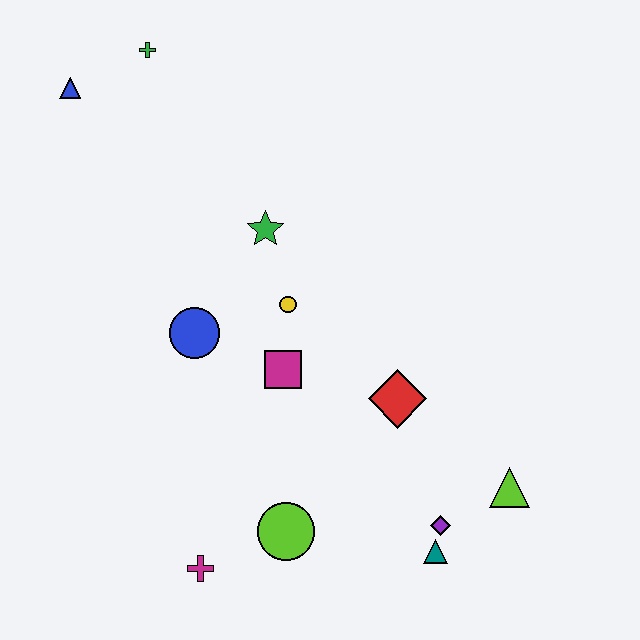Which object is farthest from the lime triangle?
The blue triangle is farthest from the lime triangle.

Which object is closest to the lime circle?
The magenta cross is closest to the lime circle.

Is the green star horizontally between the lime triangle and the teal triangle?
No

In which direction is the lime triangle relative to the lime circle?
The lime triangle is to the right of the lime circle.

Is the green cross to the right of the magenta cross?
No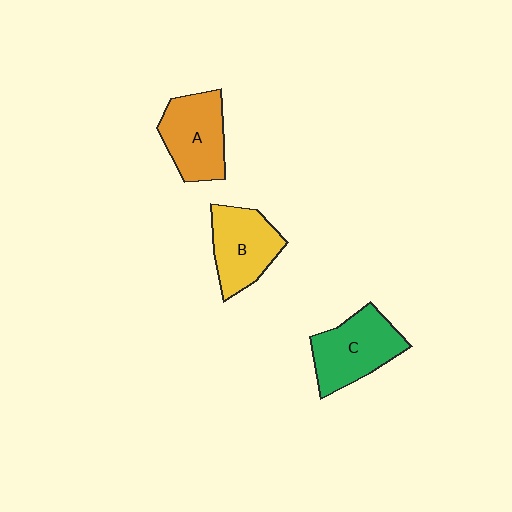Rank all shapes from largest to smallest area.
From largest to smallest: C (green), A (orange), B (yellow).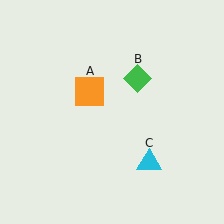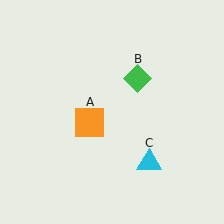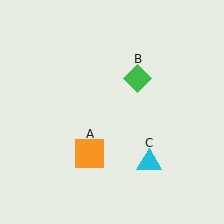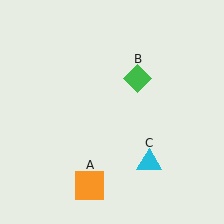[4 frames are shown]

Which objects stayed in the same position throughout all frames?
Green diamond (object B) and cyan triangle (object C) remained stationary.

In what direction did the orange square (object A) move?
The orange square (object A) moved down.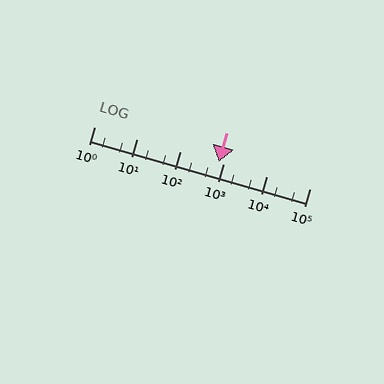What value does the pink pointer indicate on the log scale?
The pointer indicates approximately 770.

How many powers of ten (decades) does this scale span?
The scale spans 5 decades, from 1 to 100000.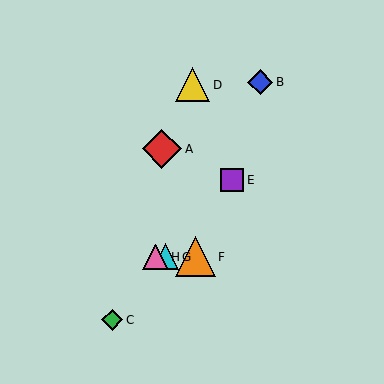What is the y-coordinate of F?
Object F is at y≈257.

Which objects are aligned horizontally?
Objects F, G, H are aligned horizontally.